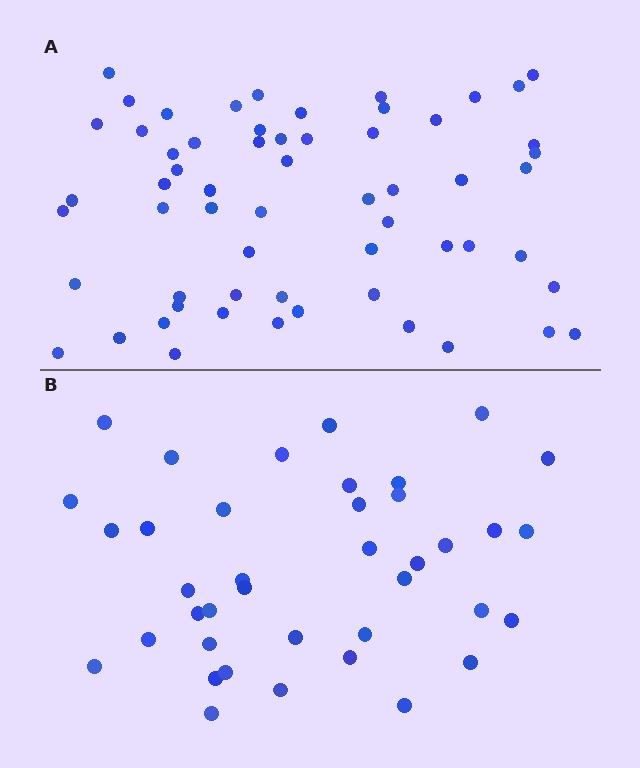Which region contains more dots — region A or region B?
Region A (the top region) has more dots.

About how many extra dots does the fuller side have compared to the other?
Region A has approximately 20 more dots than region B.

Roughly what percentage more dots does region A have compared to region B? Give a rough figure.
About 55% more.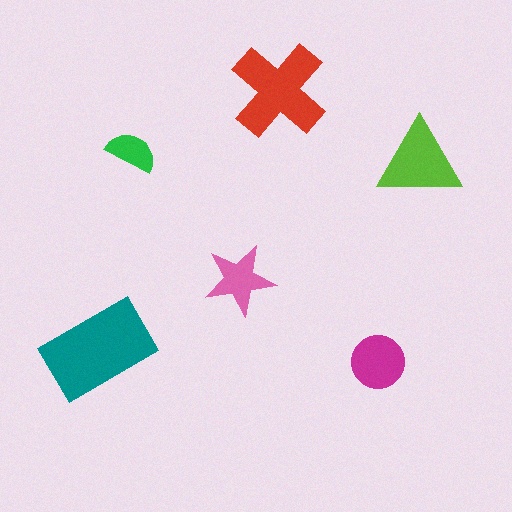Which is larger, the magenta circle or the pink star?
The magenta circle.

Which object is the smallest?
The green semicircle.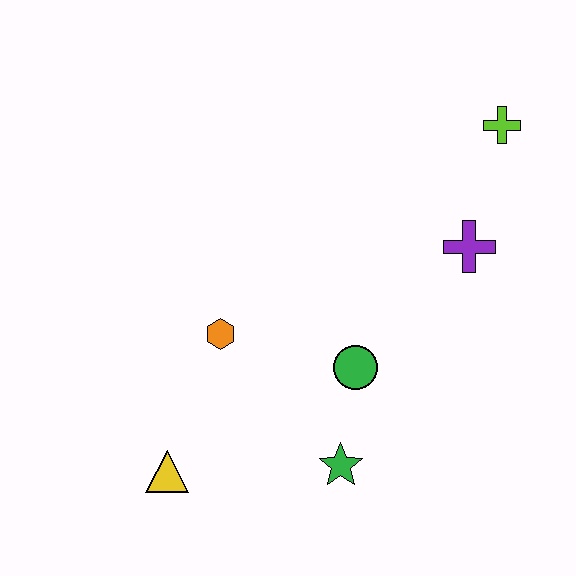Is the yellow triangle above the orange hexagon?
No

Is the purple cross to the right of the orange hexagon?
Yes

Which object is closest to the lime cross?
The purple cross is closest to the lime cross.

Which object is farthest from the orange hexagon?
The lime cross is farthest from the orange hexagon.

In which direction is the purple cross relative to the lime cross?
The purple cross is below the lime cross.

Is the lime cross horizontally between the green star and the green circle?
No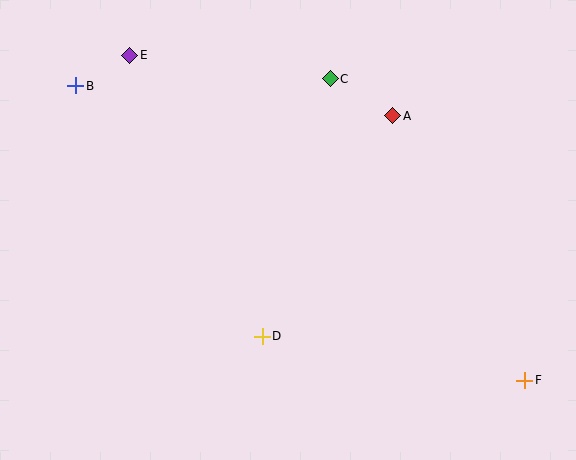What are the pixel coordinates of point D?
Point D is at (262, 336).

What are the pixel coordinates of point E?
Point E is at (130, 55).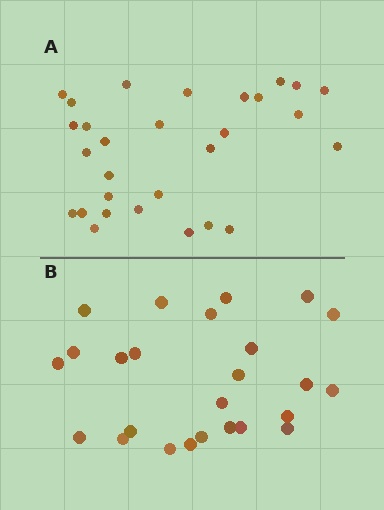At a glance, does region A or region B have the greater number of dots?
Region A (the top region) has more dots.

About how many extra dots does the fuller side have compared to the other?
Region A has about 4 more dots than region B.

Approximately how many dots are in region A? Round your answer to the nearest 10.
About 30 dots. (The exact count is 29, which rounds to 30.)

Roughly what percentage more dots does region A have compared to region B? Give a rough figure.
About 15% more.